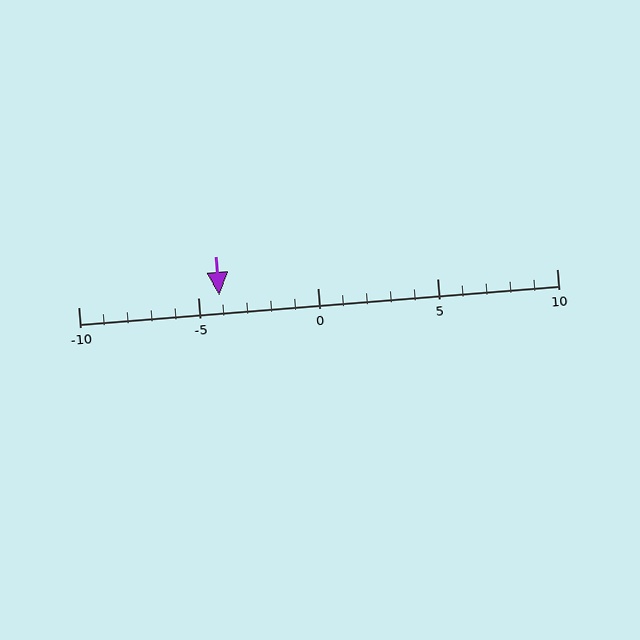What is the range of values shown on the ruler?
The ruler shows values from -10 to 10.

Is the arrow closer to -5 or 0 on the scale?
The arrow is closer to -5.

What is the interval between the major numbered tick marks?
The major tick marks are spaced 5 units apart.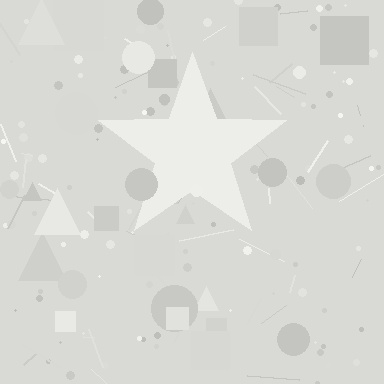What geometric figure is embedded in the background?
A star is embedded in the background.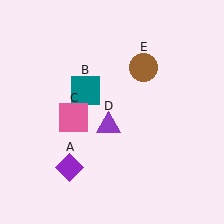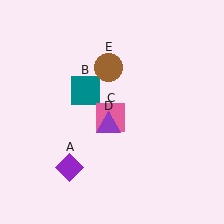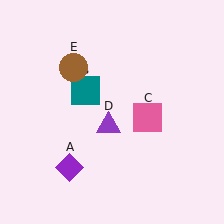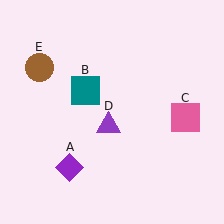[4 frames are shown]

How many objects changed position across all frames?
2 objects changed position: pink square (object C), brown circle (object E).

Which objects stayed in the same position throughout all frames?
Purple diamond (object A) and teal square (object B) and purple triangle (object D) remained stationary.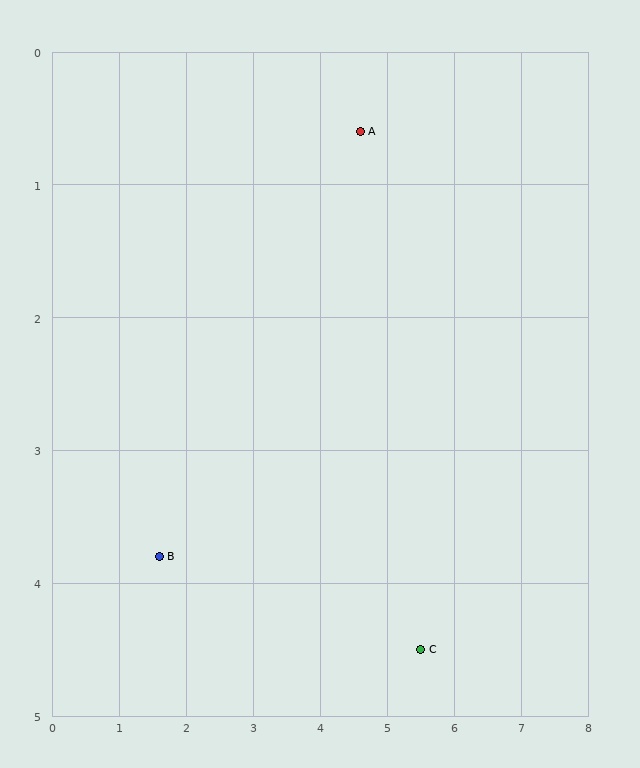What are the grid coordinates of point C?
Point C is at approximately (5.5, 4.5).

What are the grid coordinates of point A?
Point A is at approximately (4.6, 0.6).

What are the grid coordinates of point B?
Point B is at approximately (1.6, 3.8).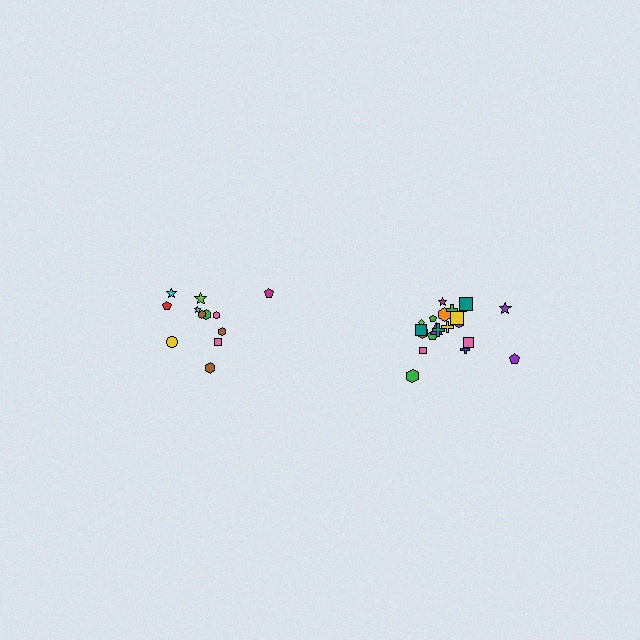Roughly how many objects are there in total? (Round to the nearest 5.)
Roughly 35 objects in total.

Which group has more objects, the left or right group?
The right group.